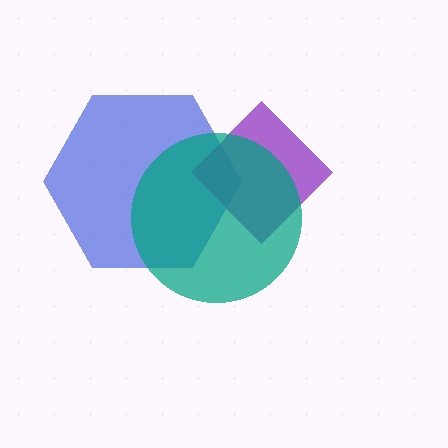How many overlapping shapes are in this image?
There are 3 overlapping shapes in the image.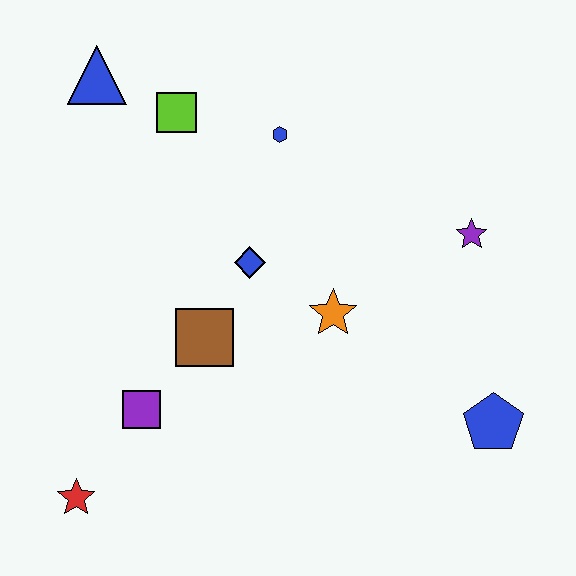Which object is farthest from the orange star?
The blue triangle is farthest from the orange star.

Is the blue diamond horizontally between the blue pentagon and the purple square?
Yes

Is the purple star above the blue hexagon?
No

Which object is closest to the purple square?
The brown square is closest to the purple square.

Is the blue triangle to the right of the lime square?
No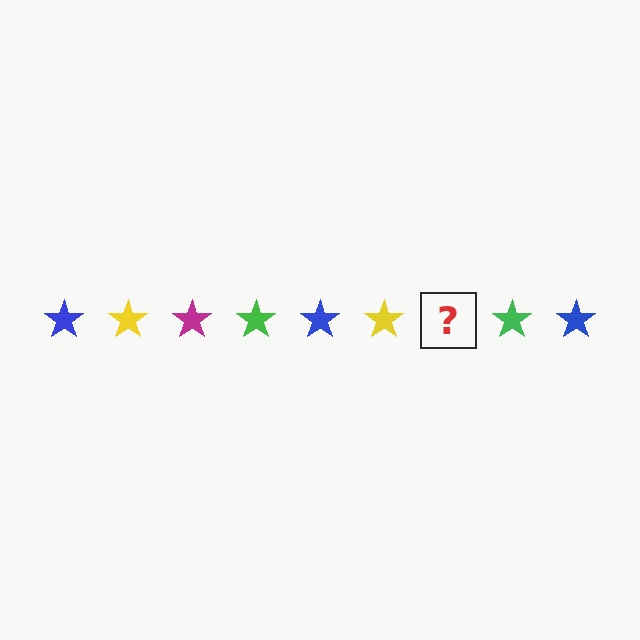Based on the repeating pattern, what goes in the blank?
The blank should be a magenta star.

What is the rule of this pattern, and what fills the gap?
The rule is that the pattern cycles through blue, yellow, magenta, green stars. The gap should be filled with a magenta star.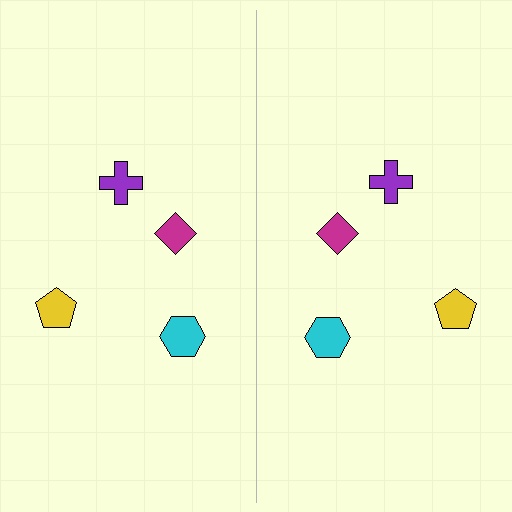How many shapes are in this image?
There are 8 shapes in this image.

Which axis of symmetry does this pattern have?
The pattern has a vertical axis of symmetry running through the center of the image.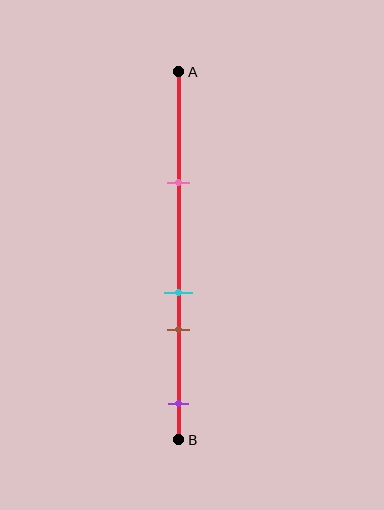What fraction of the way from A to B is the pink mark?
The pink mark is approximately 30% (0.3) of the way from A to B.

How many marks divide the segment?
There are 4 marks dividing the segment.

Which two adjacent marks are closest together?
The cyan and brown marks are the closest adjacent pair.